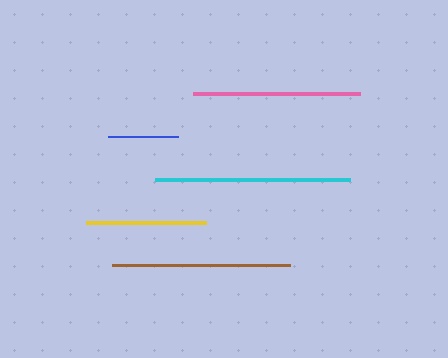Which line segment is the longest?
The cyan line is the longest at approximately 195 pixels.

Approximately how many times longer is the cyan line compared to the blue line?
The cyan line is approximately 2.8 times the length of the blue line.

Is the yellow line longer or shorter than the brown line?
The brown line is longer than the yellow line.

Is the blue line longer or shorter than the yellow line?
The yellow line is longer than the blue line.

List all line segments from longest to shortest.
From longest to shortest: cyan, brown, pink, yellow, blue.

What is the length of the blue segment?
The blue segment is approximately 70 pixels long.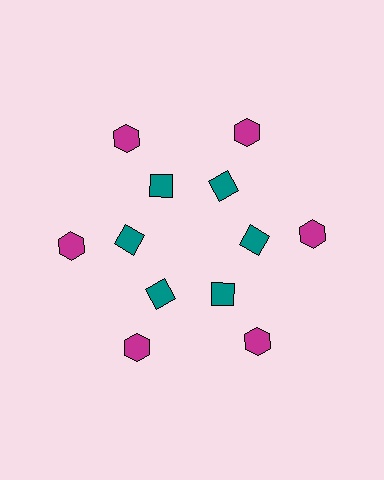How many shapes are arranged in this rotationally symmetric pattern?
There are 12 shapes, arranged in 6 groups of 2.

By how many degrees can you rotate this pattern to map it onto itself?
The pattern maps onto itself every 60 degrees of rotation.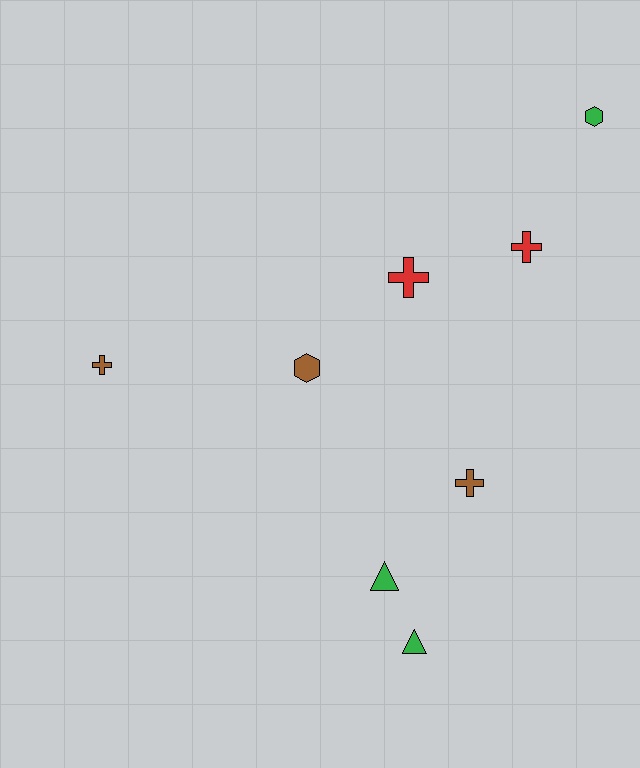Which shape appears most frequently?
Cross, with 4 objects.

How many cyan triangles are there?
There are no cyan triangles.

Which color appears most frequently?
Brown, with 3 objects.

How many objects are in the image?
There are 8 objects.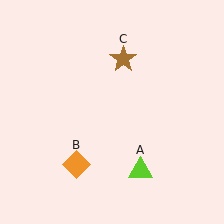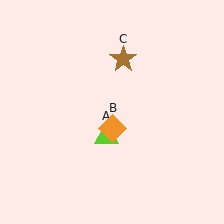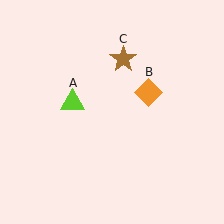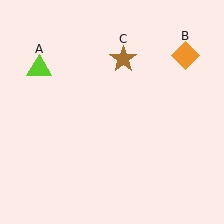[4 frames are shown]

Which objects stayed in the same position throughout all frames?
Brown star (object C) remained stationary.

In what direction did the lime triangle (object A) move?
The lime triangle (object A) moved up and to the left.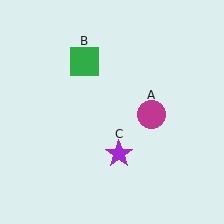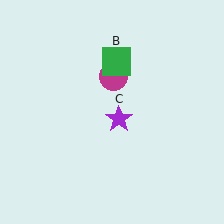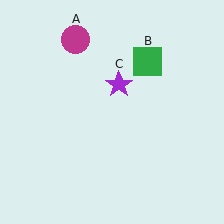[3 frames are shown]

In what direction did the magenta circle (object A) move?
The magenta circle (object A) moved up and to the left.